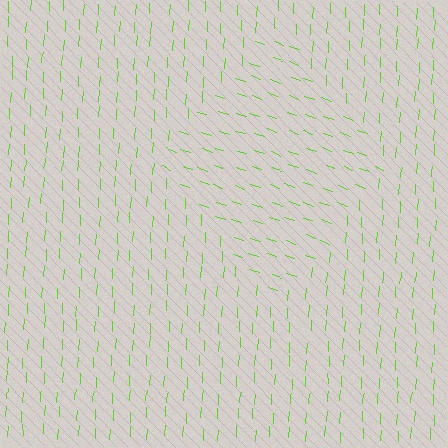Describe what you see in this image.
The image is filled with small lime line segments. A diamond region in the image has lines oriented differently from the surrounding lines, creating a visible texture boundary.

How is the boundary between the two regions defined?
The boundary is defined purely by a change in line orientation (approximately 73 degrees difference). All lines are the same color and thickness.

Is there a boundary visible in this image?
Yes, there is a texture boundary formed by a change in line orientation.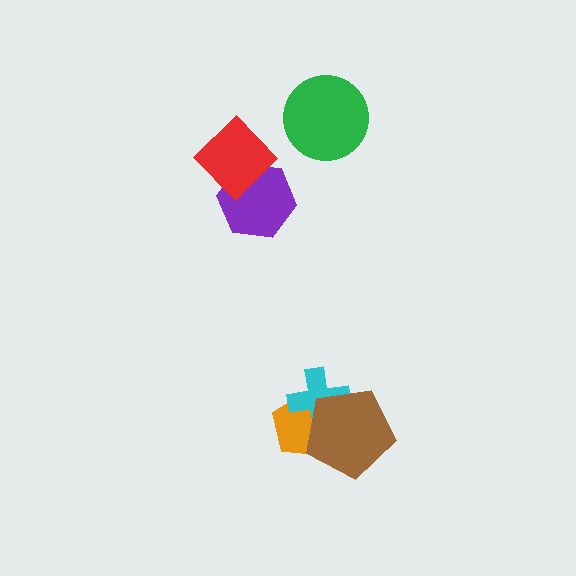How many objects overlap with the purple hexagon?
1 object overlaps with the purple hexagon.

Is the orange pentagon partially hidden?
Yes, it is partially covered by another shape.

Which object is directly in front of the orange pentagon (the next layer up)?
The cyan cross is directly in front of the orange pentagon.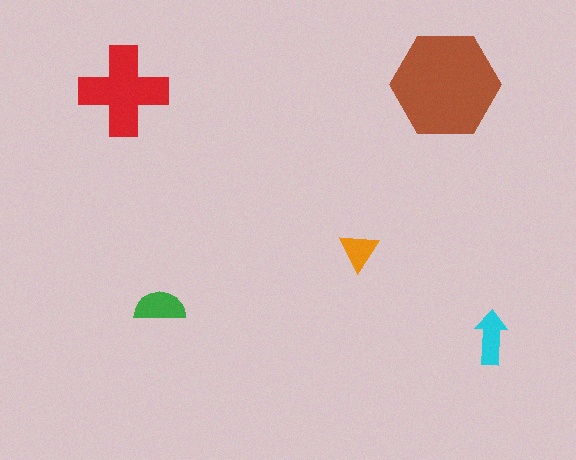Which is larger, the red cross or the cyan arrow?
The red cross.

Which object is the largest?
The brown hexagon.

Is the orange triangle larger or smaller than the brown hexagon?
Smaller.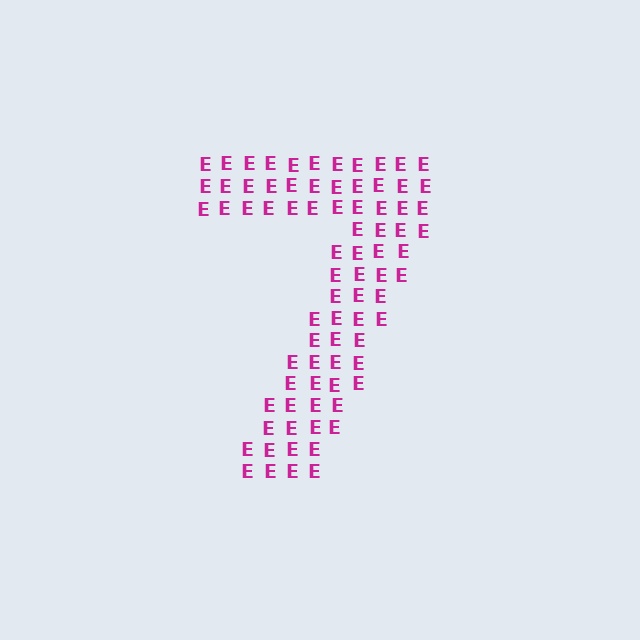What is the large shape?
The large shape is the digit 7.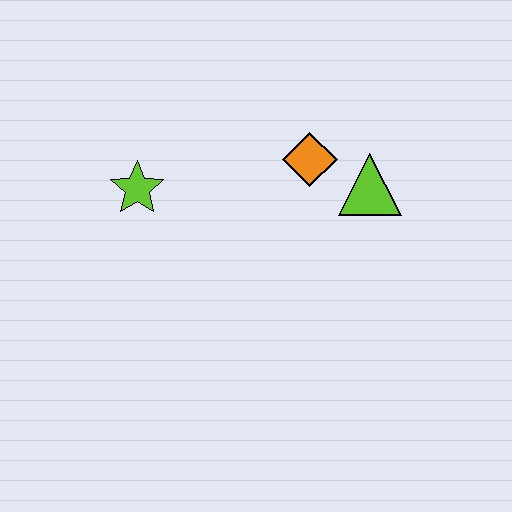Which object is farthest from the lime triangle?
The lime star is farthest from the lime triangle.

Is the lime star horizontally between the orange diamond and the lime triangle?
No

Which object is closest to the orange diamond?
The lime triangle is closest to the orange diamond.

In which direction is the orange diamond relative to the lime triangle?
The orange diamond is to the left of the lime triangle.